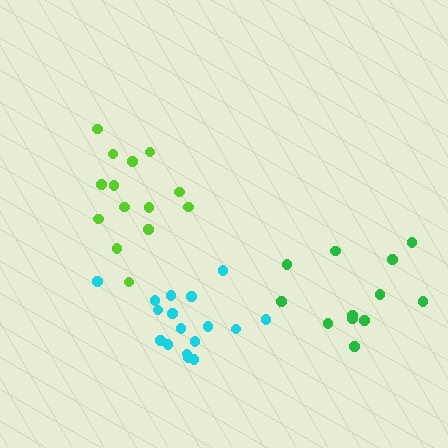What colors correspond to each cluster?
The clusters are colored: lime, cyan, green.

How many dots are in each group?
Group 1: 14 dots, Group 2: 17 dots, Group 3: 12 dots (43 total).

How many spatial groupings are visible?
There are 3 spatial groupings.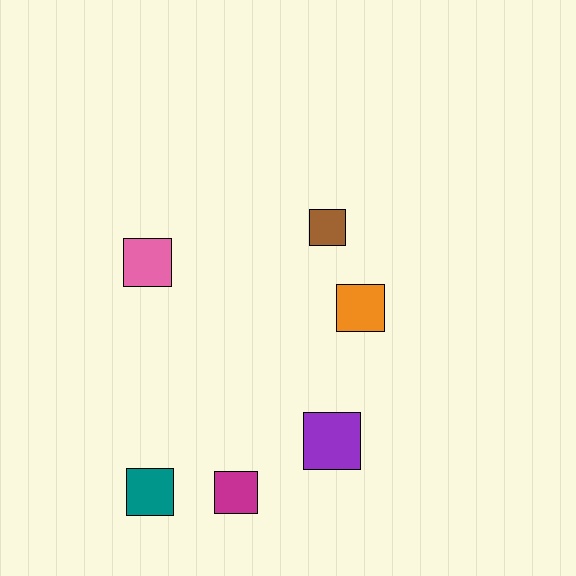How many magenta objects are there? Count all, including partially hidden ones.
There is 1 magenta object.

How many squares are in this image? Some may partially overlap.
There are 6 squares.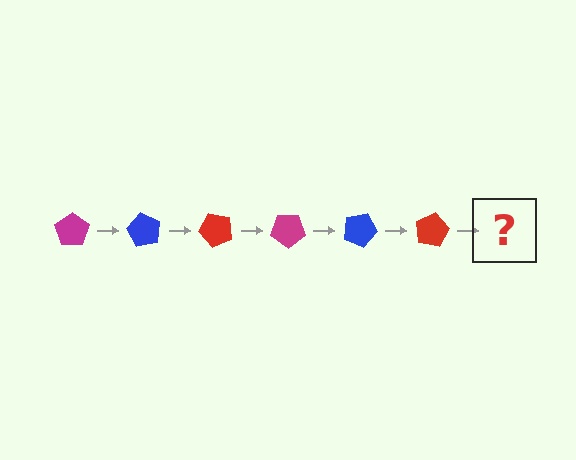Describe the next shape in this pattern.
It should be a magenta pentagon, rotated 360 degrees from the start.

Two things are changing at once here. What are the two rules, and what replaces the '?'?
The two rules are that it rotates 60 degrees each step and the color cycles through magenta, blue, and red. The '?' should be a magenta pentagon, rotated 360 degrees from the start.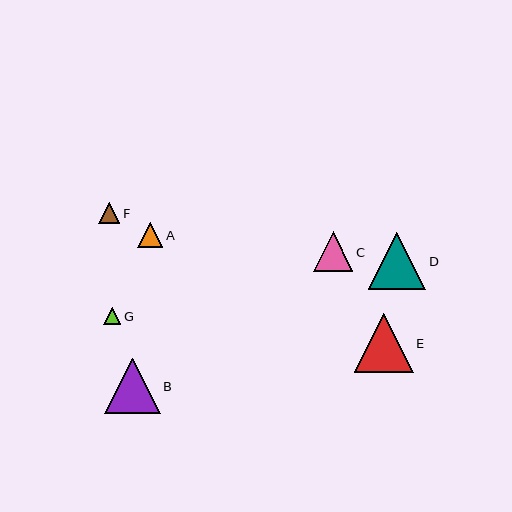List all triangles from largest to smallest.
From largest to smallest: E, D, B, C, A, F, G.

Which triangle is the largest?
Triangle E is the largest with a size of approximately 59 pixels.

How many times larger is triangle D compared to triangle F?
Triangle D is approximately 2.7 times the size of triangle F.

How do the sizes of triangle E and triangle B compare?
Triangle E and triangle B are approximately the same size.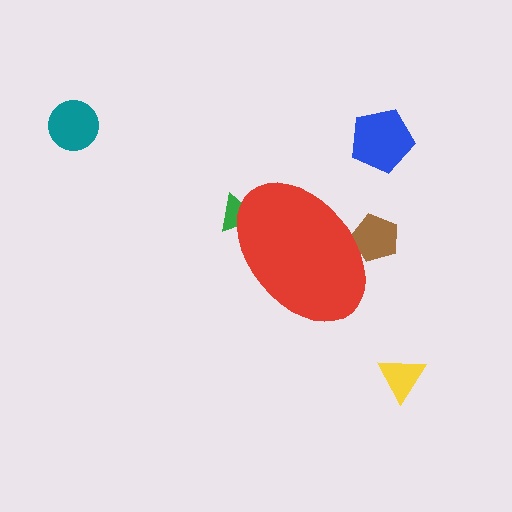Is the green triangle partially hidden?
Yes, the green triangle is partially hidden behind the red ellipse.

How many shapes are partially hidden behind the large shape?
2 shapes are partially hidden.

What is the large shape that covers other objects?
A red ellipse.